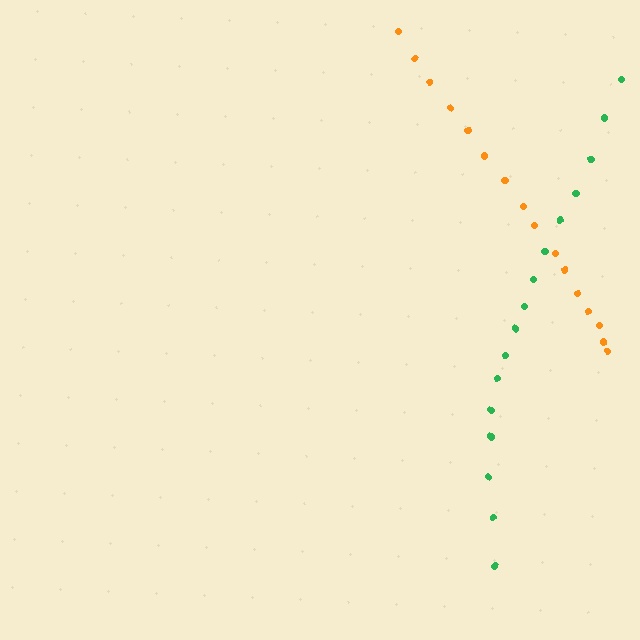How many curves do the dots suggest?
There are 2 distinct paths.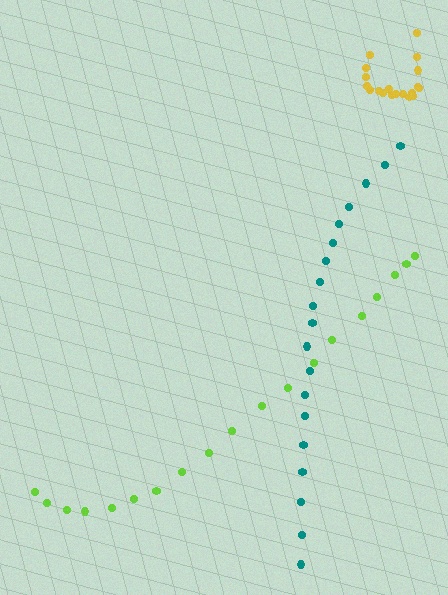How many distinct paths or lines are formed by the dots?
There are 3 distinct paths.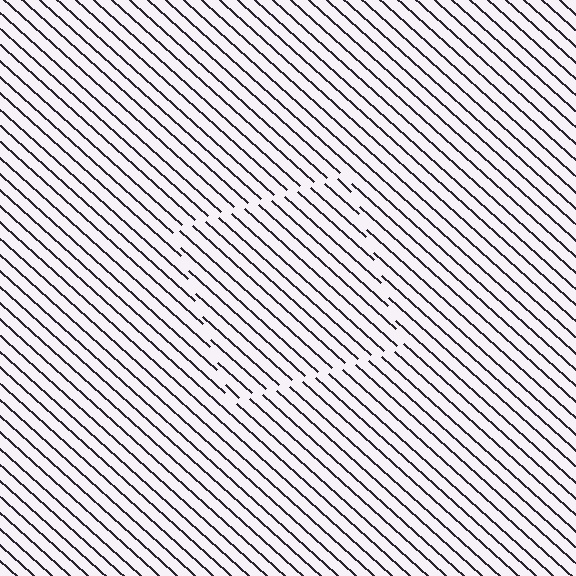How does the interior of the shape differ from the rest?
The interior of the shape contains the same grating, shifted by half a period — the contour is defined by the phase discontinuity where line-ends from the inner and outer gratings abut.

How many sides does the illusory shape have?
4 sides — the line-ends trace a square.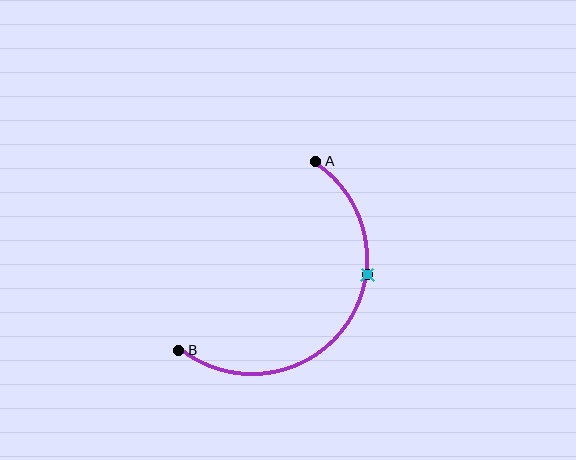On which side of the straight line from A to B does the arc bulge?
The arc bulges below and to the right of the straight line connecting A and B.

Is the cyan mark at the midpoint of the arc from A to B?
No. The cyan mark lies on the arc but is closer to endpoint A. The arc midpoint would be at the point on the curve equidistant along the arc from both A and B.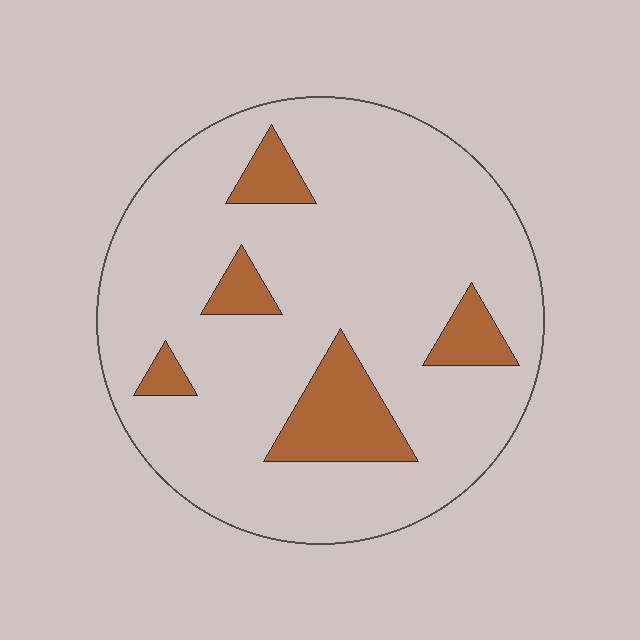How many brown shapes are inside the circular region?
5.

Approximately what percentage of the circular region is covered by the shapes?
Approximately 15%.